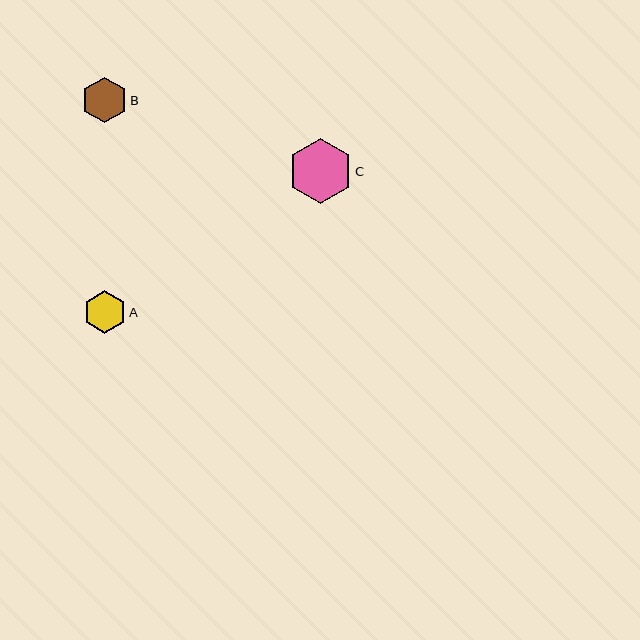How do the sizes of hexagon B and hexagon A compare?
Hexagon B and hexagon A are approximately the same size.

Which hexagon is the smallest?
Hexagon A is the smallest with a size of approximately 43 pixels.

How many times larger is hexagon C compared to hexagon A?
Hexagon C is approximately 1.5 times the size of hexagon A.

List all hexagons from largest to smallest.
From largest to smallest: C, B, A.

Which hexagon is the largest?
Hexagon C is the largest with a size of approximately 65 pixels.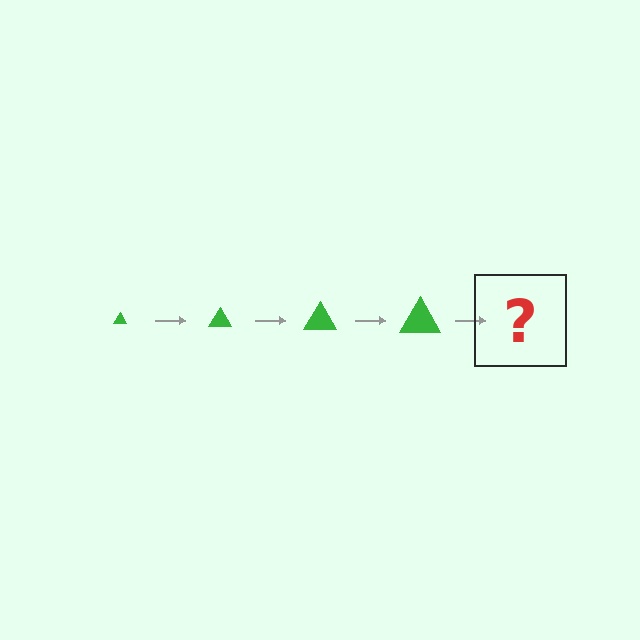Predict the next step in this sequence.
The next step is a green triangle, larger than the previous one.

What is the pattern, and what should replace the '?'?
The pattern is that the triangle gets progressively larger each step. The '?' should be a green triangle, larger than the previous one.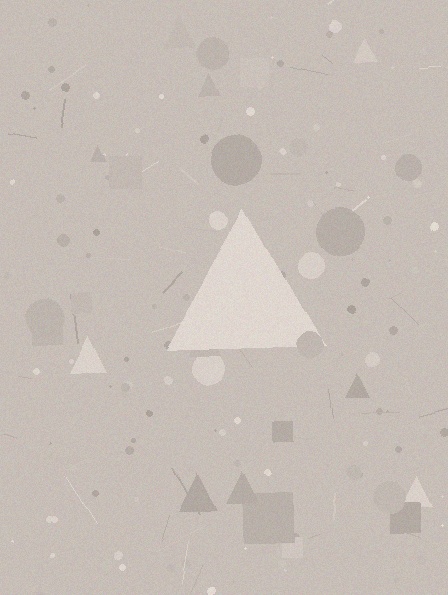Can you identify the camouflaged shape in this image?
The camouflaged shape is a triangle.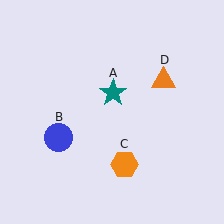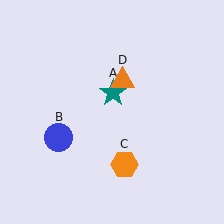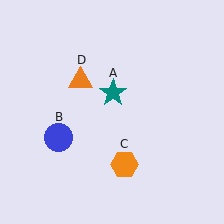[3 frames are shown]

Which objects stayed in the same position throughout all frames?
Teal star (object A) and blue circle (object B) and orange hexagon (object C) remained stationary.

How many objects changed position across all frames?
1 object changed position: orange triangle (object D).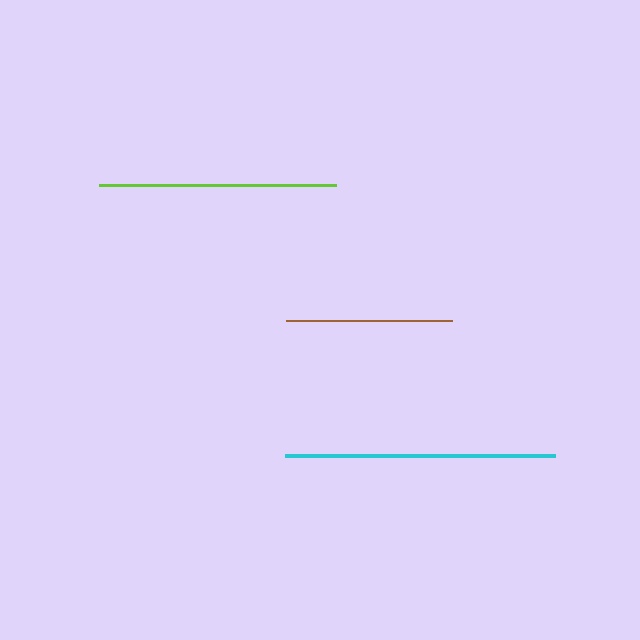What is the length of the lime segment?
The lime segment is approximately 237 pixels long.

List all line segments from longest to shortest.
From longest to shortest: cyan, lime, brown.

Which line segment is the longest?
The cyan line is the longest at approximately 269 pixels.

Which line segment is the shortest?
The brown line is the shortest at approximately 167 pixels.